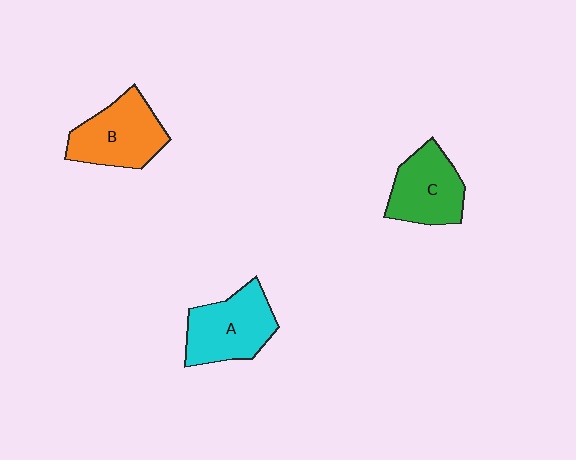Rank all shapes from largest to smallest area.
From largest to smallest: A (cyan), B (orange), C (green).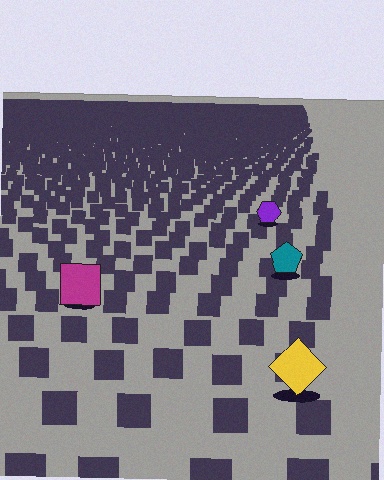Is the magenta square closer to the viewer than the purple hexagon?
Yes. The magenta square is closer — you can tell from the texture gradient: the ground texture is coarser near it.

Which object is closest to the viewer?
The yellow diamond is closest. The texture marks near it are larger and more spread out.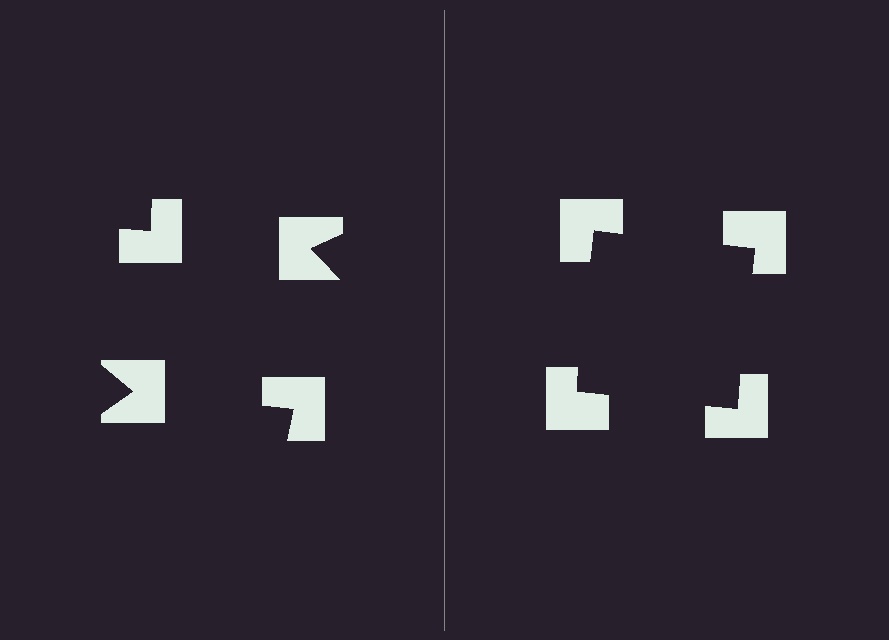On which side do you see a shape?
An illusory square appears on the right side. On the left side the wedge cuts are rotated, so no coherent shape forms.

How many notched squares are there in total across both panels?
8 — 4 on each side.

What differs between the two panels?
The notched squares are positioned identically on both sides; only the wedge orientations differ. On the right they align to a square; on the left they are misaligned.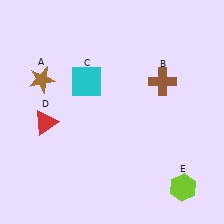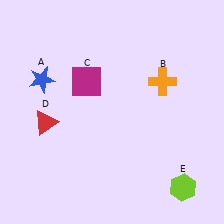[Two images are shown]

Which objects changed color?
A changed from brown to blue. B changed from brown to orange. C changed from cyan to magenta.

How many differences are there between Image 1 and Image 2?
There are 3 differences between the two images.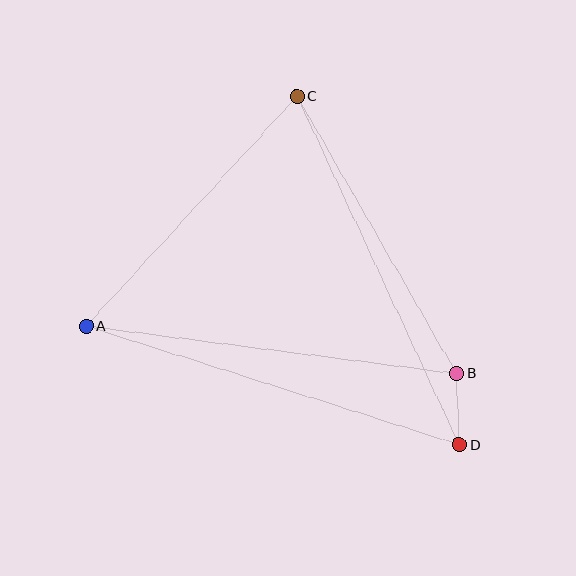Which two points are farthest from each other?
Points A and D are farthest from each other.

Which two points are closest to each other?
Points B and D are closest to each other.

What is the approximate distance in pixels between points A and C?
The distance between A and C is approximately 312 pixels.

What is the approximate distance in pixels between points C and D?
The distance between C and D is approximately 384 pixels.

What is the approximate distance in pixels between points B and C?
The distance between B and C is approximately 320 pixels.